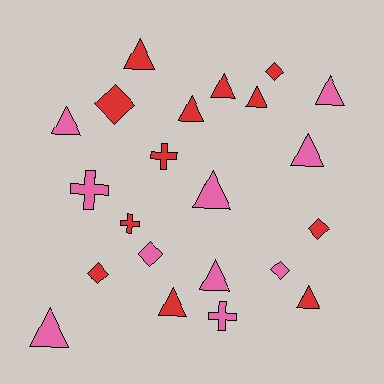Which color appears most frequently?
Red, with 12 objects.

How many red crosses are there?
There are 2 red crosses.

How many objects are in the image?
There are 22 objects.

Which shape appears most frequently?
Triangle, with 12 objects.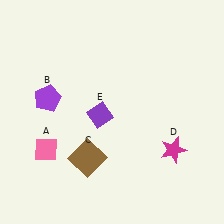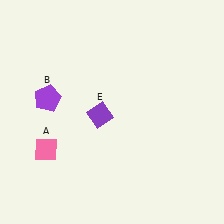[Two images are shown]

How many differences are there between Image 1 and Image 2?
There are 2 differences between the two images.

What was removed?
The magenta star (D), the brown square (C) were removed in Image 2.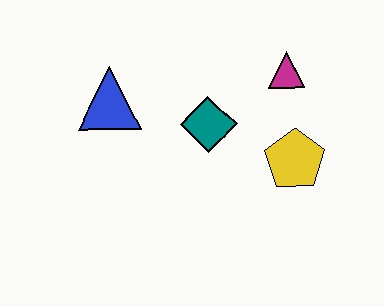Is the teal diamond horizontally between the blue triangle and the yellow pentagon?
Yes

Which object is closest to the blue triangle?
The teal diamond is closest to the blue triangle.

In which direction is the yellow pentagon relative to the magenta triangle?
The yellow pentagon is below the magenta triangle.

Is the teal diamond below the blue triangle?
Yes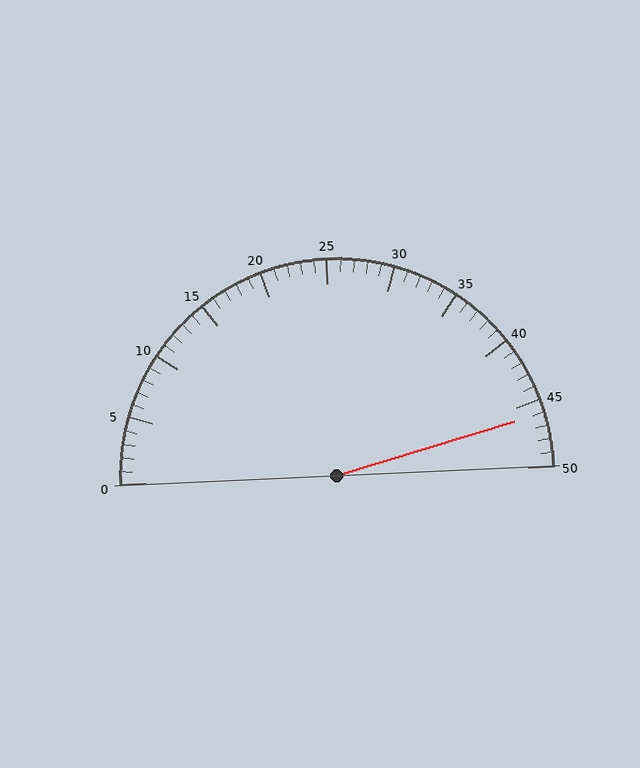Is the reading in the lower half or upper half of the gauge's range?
The reading is in the upper half of the range (0 to 50).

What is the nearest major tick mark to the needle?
The nearest major tick mark is 45.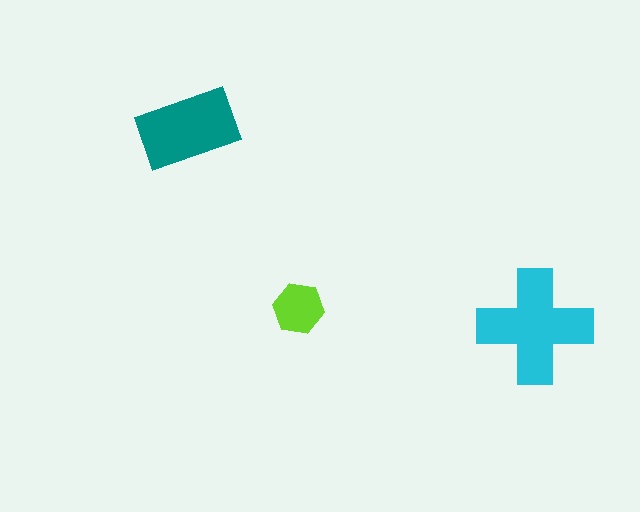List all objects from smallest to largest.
The lime hexagon, the teal rectangle, the cyan cross.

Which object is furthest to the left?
The teal rectangle is leftmost.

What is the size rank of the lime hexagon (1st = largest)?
3rd.